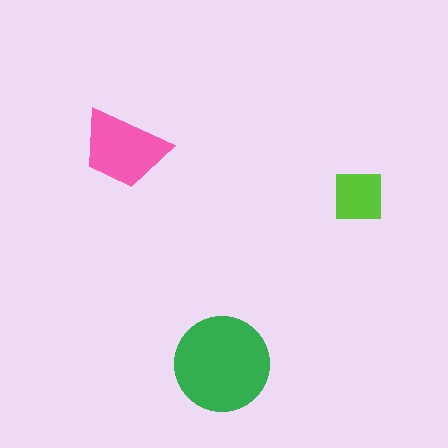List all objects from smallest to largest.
The lime square, the pink trapezoid, the green circle.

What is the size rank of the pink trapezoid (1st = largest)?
2nd.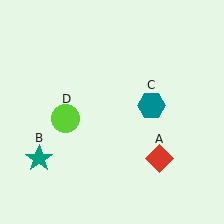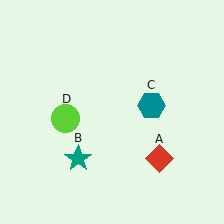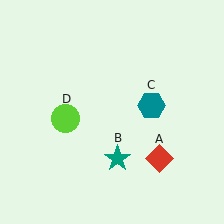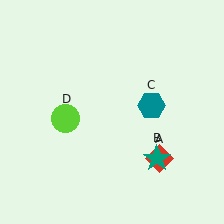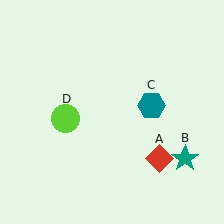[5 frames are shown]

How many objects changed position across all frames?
1 object changed position: teal star (object B).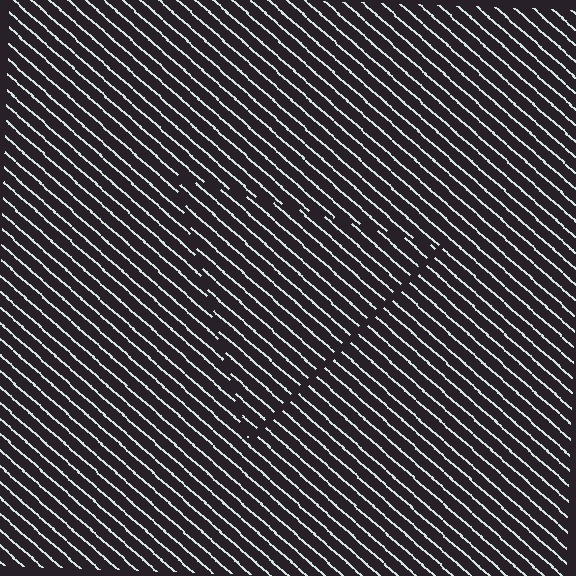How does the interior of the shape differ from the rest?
The interior of the shape contains the same grating, shifted by half a period — the contour is defined by the phase discontinuity where line-ends from the inner and outer gratings abut.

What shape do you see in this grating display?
An illusory triangle. The interior of the shape contains the same grating, shifted by half a period — the contour is defined by the phase discontinuity where line-ends from the inner and outer gratings abut.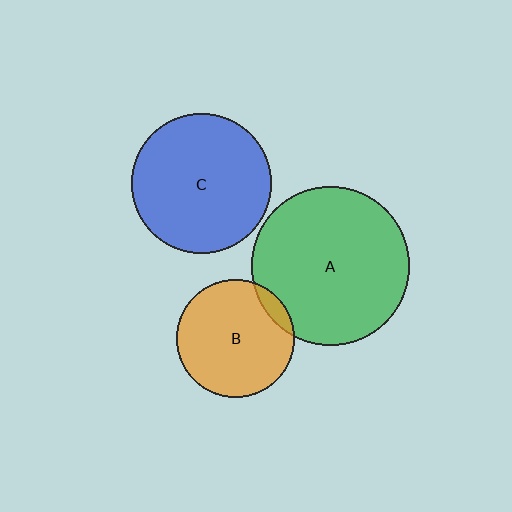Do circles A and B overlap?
Yes.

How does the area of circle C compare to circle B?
Approximately 1.4 times.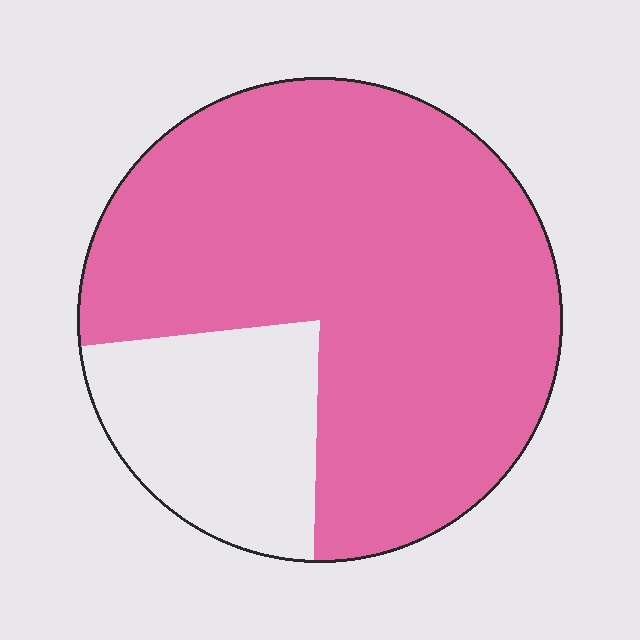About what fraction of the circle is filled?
About three quarters (3/4).